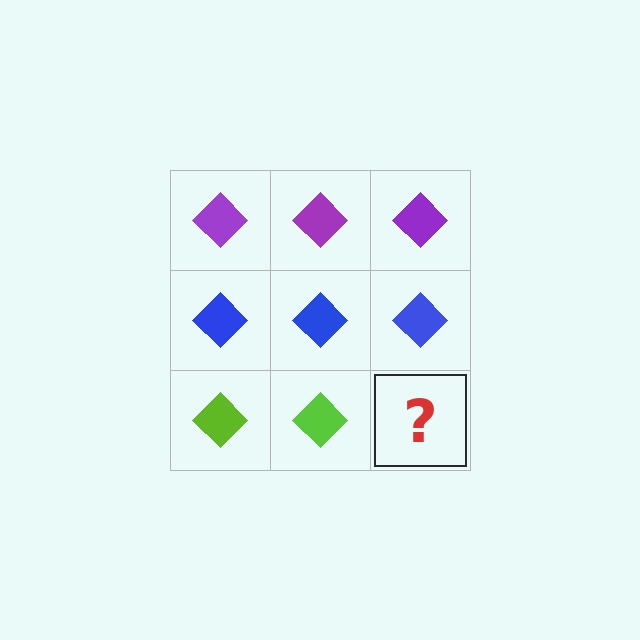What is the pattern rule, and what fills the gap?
The rule is that each row has a consistent color. The gap should be filled with a lime diamond.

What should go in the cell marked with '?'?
The missing cell should contain a lime diamond.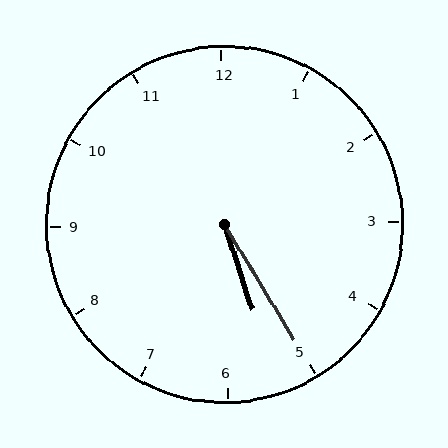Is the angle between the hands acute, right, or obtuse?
It is acute.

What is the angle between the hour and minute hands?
Approximately 12 degrees.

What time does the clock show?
5:25.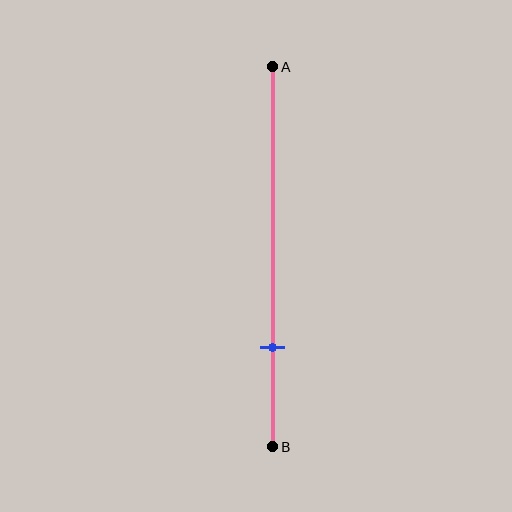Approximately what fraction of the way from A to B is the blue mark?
The blue mark is approximately 75% of the way from A to B.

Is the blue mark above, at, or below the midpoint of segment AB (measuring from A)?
The blue mark is below the midpoint of segment AB.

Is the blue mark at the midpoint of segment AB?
No, the mark is at about 75% from A, not at the 50% midpoint.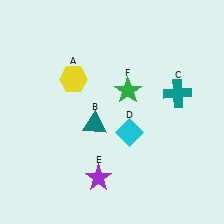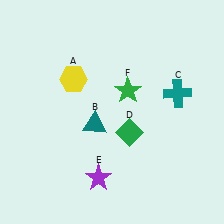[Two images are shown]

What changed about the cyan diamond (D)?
In Image 1, D is cyan. In Image 2, it changed to green.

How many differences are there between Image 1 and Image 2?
There is 1 difference between the two images.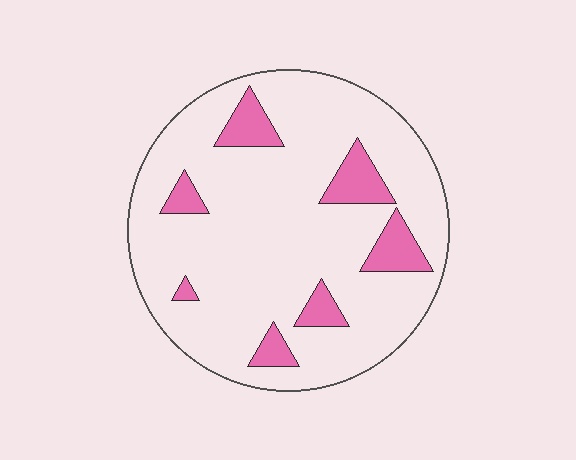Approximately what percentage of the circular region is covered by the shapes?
Approximately 15%.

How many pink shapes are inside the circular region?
7.